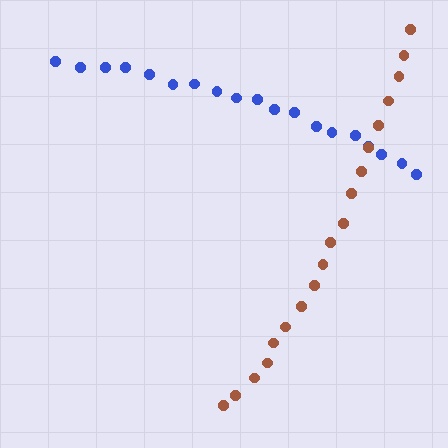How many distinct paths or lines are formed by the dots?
There are 2 distinct paths.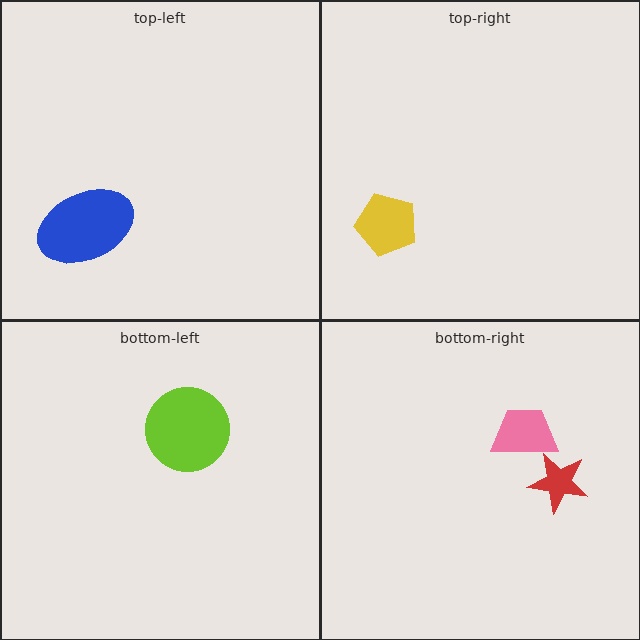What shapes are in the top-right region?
The yellow pentagon.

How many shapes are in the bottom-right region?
2.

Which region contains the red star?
The bottom-right region.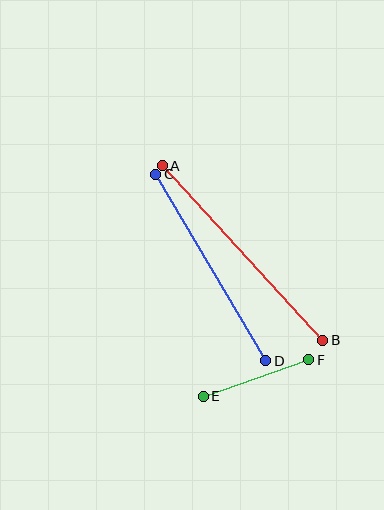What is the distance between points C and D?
The distance is approximately 216 pixels.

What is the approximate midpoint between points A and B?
The midpoint is at approximately (242, 253) pixels.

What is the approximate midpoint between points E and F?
The midpoint is at approximately (256, 378) pixels.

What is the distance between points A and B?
The distance is approximately 237 pixels.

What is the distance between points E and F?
The distance is approximately 112 pixels.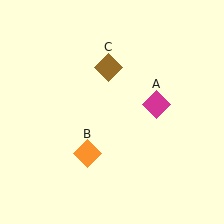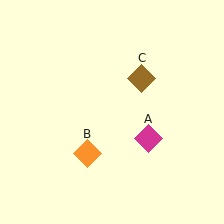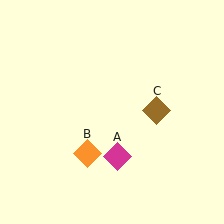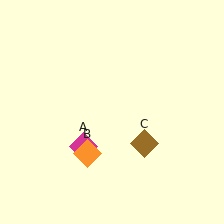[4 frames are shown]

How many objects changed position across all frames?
2 objects changed position: magenta diamond (object A), brown diamond (object C).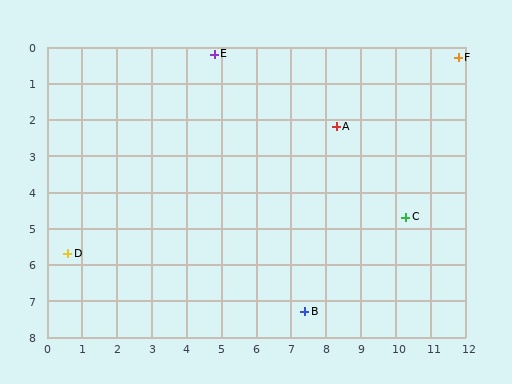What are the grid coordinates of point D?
Point D is at approximately (0.6, 5.7).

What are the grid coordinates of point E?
Point E is at approximately (4.8, 0.2).